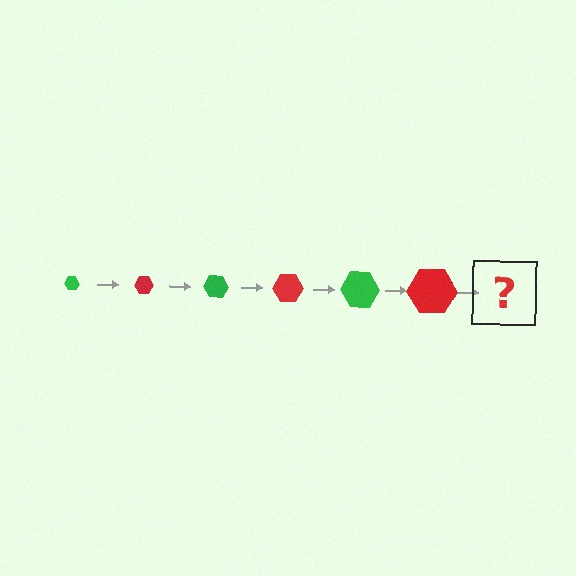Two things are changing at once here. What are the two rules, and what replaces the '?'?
The two rules are that the hexagon grows larger each step and the color cycles through green and red. The '?' should be a green hexagon, larger than the previous one.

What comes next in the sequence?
The next element should be a green hexagon, larger than the previous one.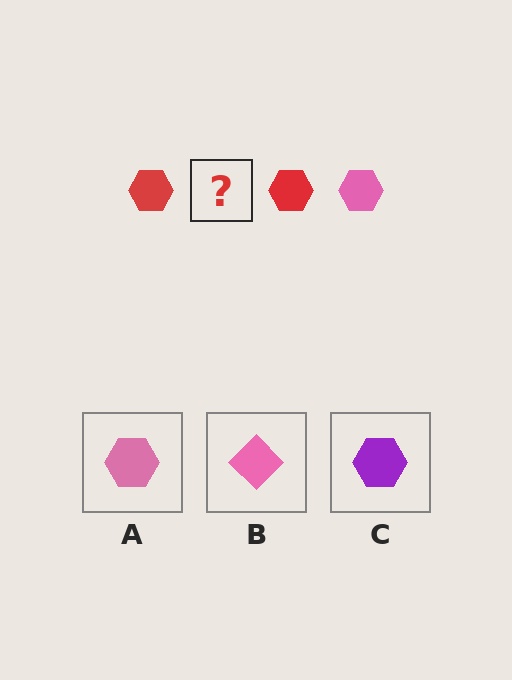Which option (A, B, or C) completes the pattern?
A.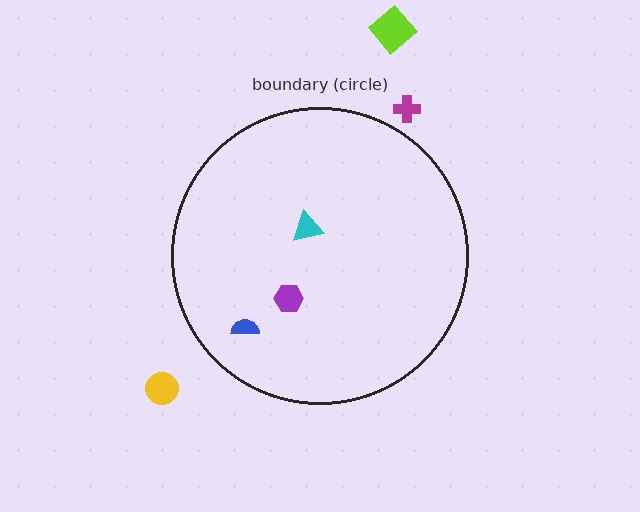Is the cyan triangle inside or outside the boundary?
Inside.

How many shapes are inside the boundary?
3 inside, 3 outside.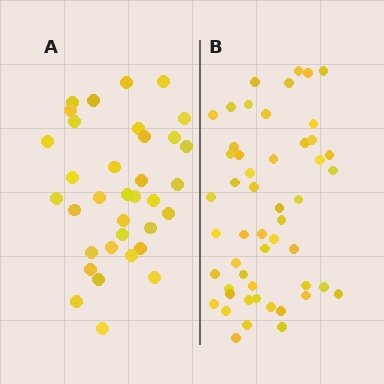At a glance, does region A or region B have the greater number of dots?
Region B (the right region) has more dots.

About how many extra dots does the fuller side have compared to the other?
Region B has approximately 15 more dots than region A.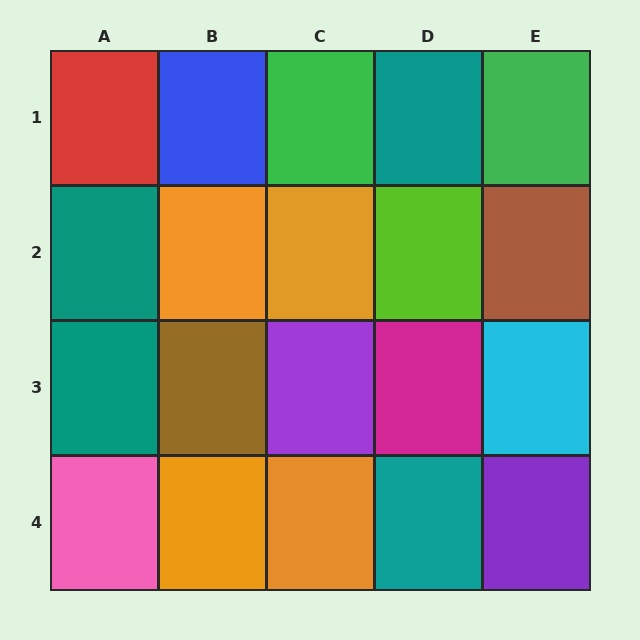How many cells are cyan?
1 cell is cyan.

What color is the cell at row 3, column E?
Cyan.